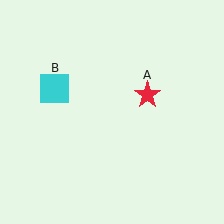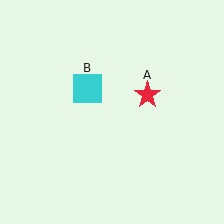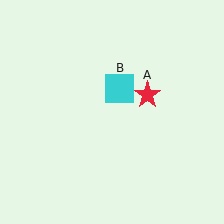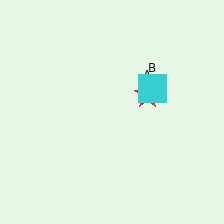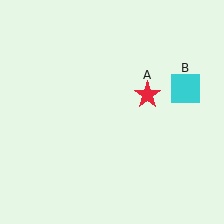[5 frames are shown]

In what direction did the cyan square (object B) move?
The cyan square (object B) moved right.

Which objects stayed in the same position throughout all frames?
Red star (object A) remained stationary.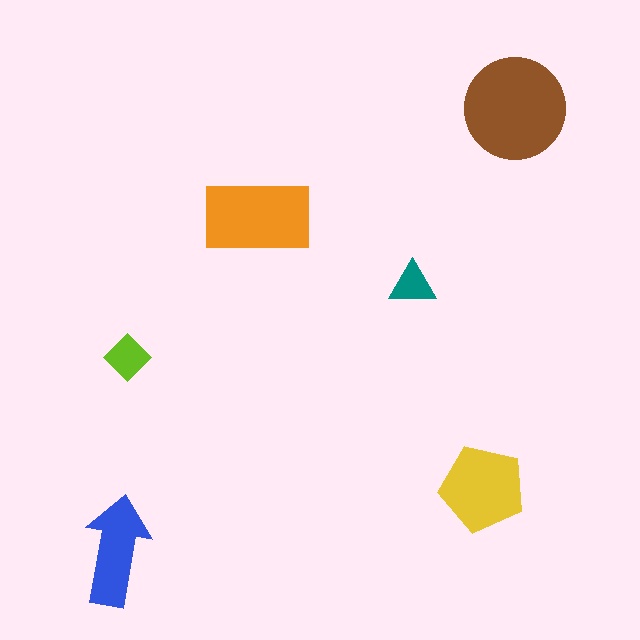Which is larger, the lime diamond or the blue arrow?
The blue arrow.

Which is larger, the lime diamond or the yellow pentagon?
The yellow pentagon.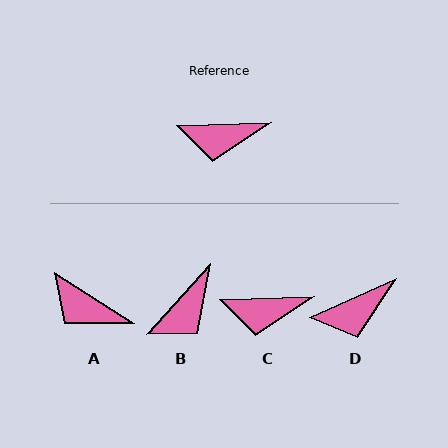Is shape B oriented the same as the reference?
No, it is off by about 46 degrees.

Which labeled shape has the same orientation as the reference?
C.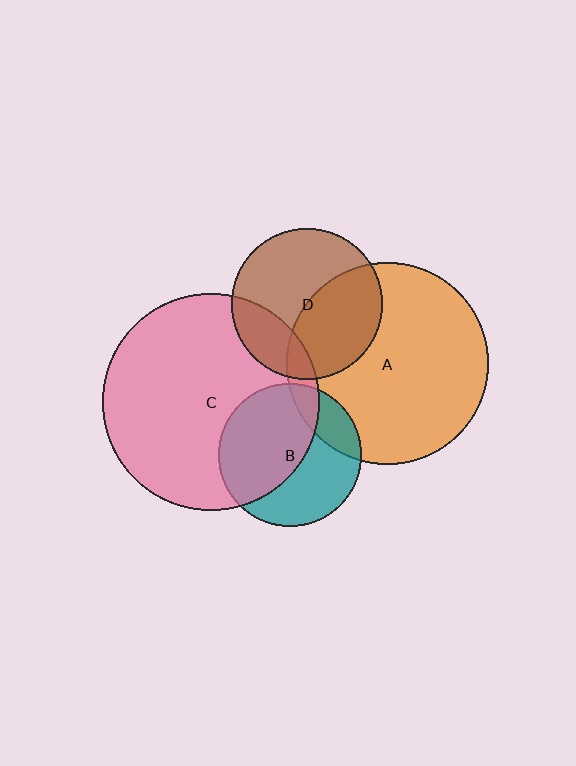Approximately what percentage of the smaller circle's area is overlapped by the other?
Approximately 20%.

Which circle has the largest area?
Circle C (pink).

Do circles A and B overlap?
Yes.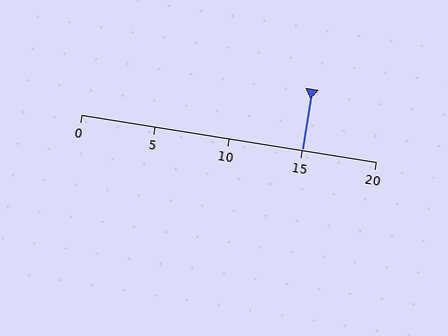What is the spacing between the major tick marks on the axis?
The major ticks are spaced 5 apart.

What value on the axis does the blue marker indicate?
The marker indicates approximately 15.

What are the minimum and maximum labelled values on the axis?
The axis runs from 0 to 20.